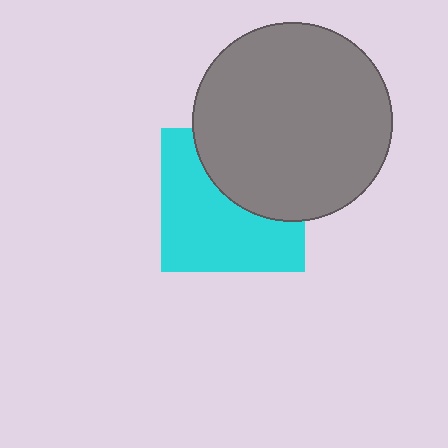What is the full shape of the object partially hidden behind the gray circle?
The partially hidden object is a cyan square.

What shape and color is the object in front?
The object in front is a gray circle.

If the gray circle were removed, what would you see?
You would see the complete cyan square.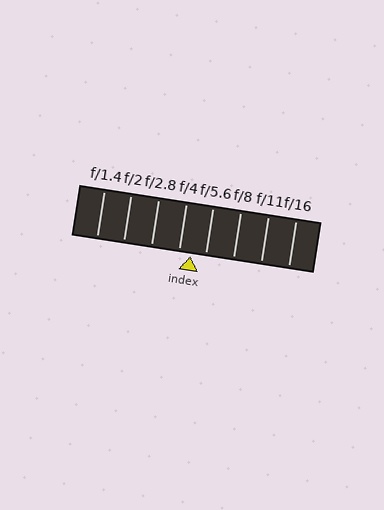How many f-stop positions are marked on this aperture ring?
There are 8 f-stop positions marked.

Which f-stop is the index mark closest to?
The index mark is closest to f/4.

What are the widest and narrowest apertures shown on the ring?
The widest aperture shown is f/1.4 and the narrowest is f/16.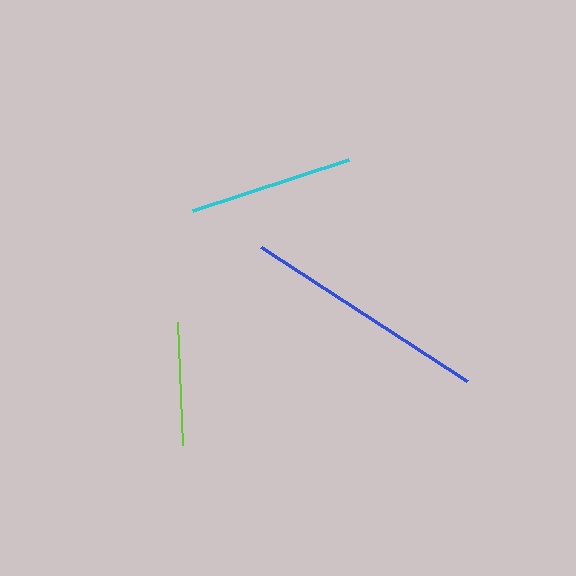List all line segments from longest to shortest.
From longest to shortest: blue, cyan, lime.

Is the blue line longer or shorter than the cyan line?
The blue line is longer than the cyan line.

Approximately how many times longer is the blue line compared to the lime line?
The blue line is approximately 2.0 times the length of the lime line.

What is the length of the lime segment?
The lime segment is approximately 123 pixels long.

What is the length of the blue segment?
The blue segment is approximately 246 pixels long.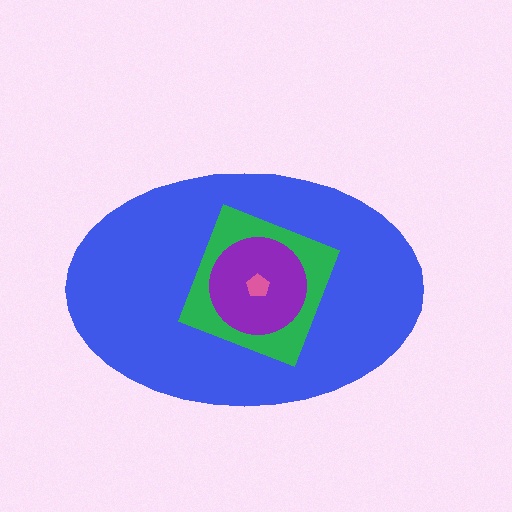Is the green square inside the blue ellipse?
Yes.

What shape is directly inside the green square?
The purple circle.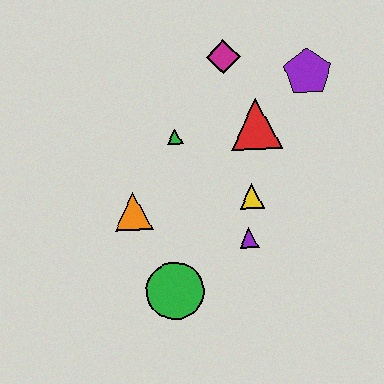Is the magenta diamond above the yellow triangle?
Yes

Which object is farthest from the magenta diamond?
The green circle is farthest from the magenta diamond.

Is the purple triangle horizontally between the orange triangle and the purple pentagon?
Yes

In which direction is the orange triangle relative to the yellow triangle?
The orange triangle is to the left of the yellow triangle.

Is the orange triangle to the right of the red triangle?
No